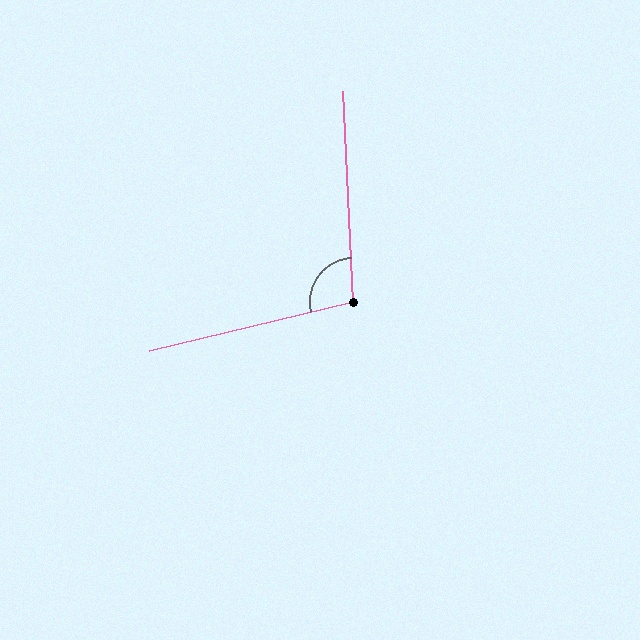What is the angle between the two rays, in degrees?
Approximately 101 degrees.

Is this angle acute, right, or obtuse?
It is obtuse.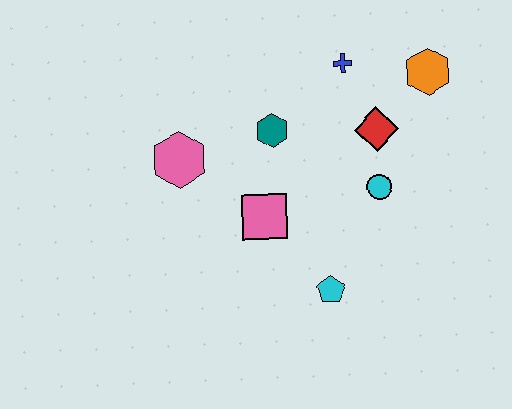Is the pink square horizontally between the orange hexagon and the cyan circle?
No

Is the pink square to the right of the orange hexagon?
No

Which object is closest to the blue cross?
The red diamond is closest to the blue cross.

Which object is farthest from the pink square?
The orange hexagon is farthest from the pink square.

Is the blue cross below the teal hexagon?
No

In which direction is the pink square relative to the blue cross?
The pink square is below the blue cross.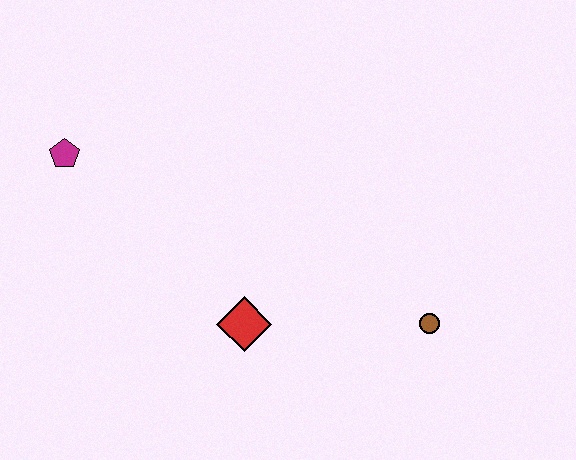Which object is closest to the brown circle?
The red diamond is closest to the brown circle.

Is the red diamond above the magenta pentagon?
No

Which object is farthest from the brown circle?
The magenta pentagon is farthest from the brown circle.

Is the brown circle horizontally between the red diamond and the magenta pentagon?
No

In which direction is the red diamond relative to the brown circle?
The red diamond is to the left of the brown circle.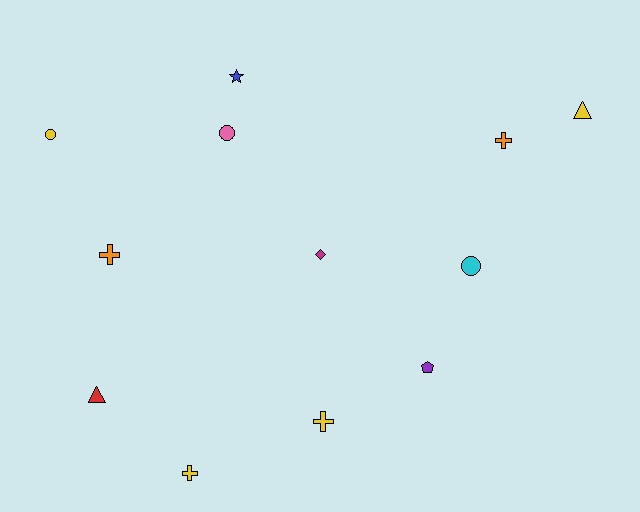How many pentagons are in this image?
There is 1 pentagon.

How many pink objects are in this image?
There is 1 pink object.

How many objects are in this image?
There are 12 objects.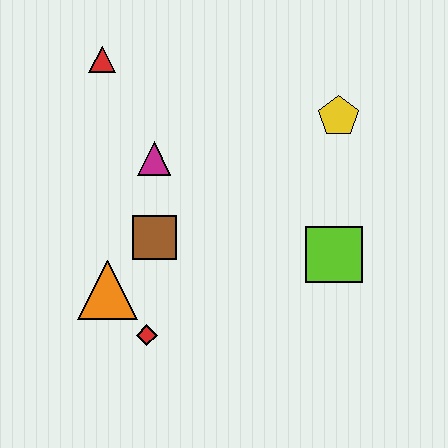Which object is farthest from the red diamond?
The yellow pentagon is farthest from the red diamond.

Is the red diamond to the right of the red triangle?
Yes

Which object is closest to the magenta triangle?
The brown square is closest to the magenta triangle.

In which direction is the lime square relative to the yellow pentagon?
The lime square is below the yellow pentagon.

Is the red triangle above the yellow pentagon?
Yes